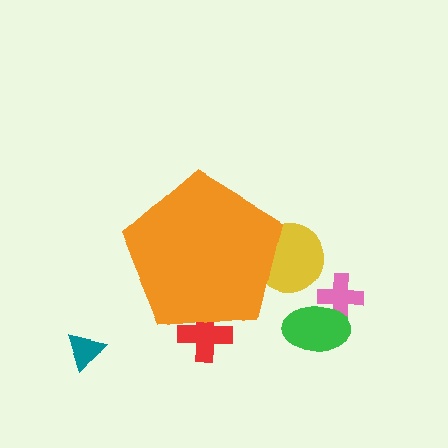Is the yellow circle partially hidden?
Yes, the yellow circle is partially hidden behind the orange pentagon.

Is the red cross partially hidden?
Yes, the red cross is partially hidden behind the orange pentagon.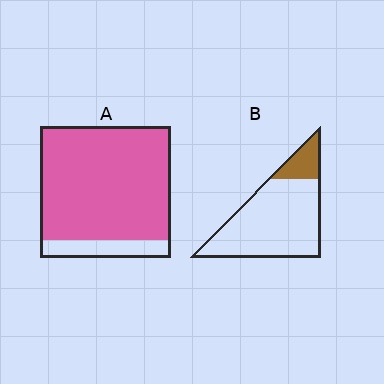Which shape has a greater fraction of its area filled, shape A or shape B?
Shape A.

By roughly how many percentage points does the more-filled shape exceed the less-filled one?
By roughly 70 percentage points (A over B).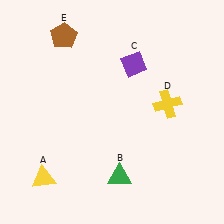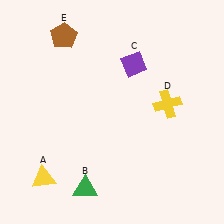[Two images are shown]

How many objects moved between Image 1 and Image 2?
1 object moved between the two images.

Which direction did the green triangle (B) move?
The green triangle (B) moved left.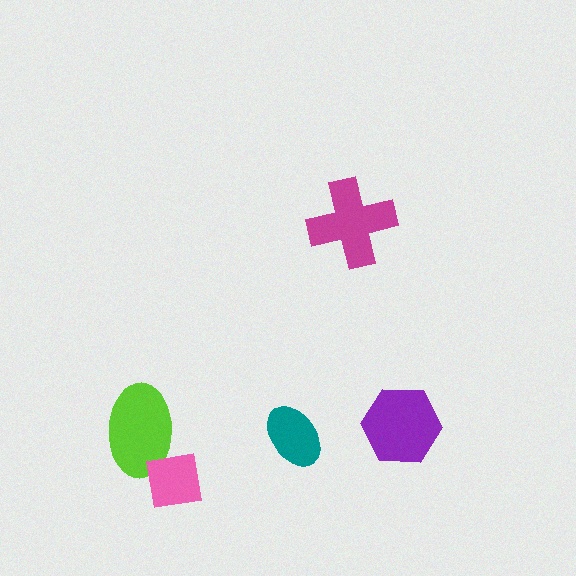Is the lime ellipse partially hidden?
Yes, it is partially covered by another shape.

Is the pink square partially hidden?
No, no other shape covers it.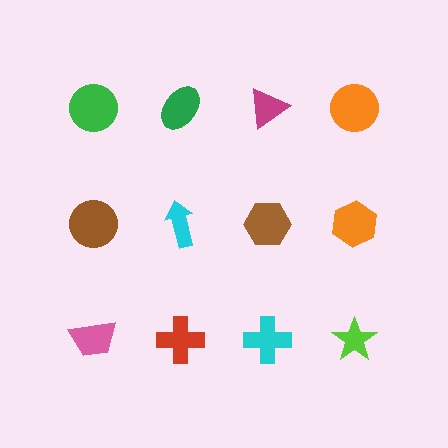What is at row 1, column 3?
A magenta triangle.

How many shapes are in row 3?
4 shapes.